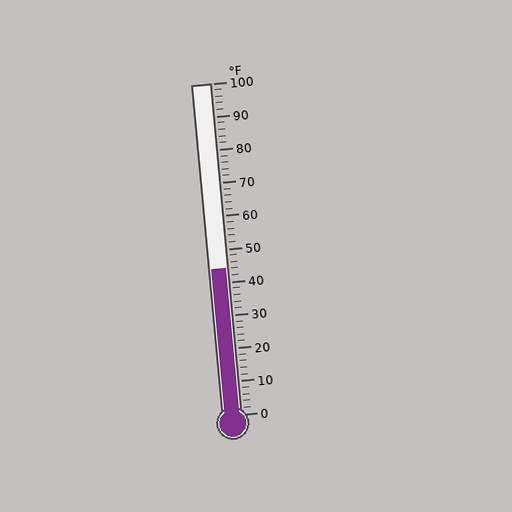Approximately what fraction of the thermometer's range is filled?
The thermometer is filled to approximately 45% of its range.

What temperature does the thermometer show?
The thermometer shows approximately 44°F.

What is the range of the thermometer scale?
The thermometer scale ranges from 0°F to 100°F.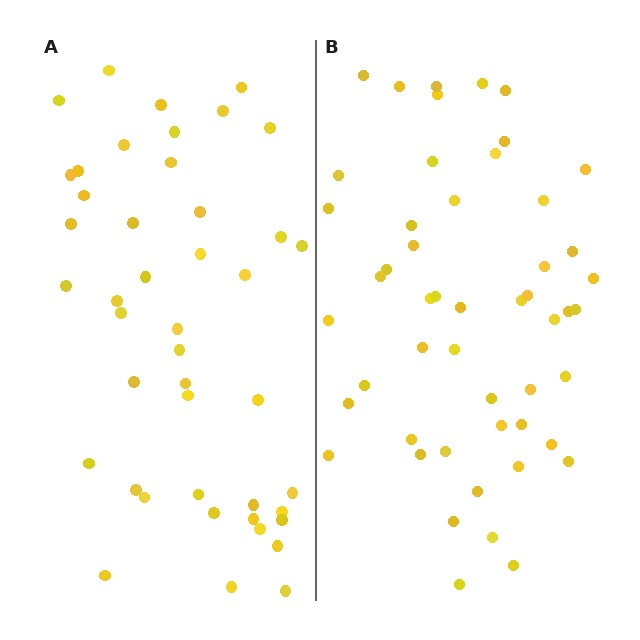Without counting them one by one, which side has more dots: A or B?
Region B (the right region) has more dots.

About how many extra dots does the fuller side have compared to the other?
Region B has roughly 8 or so more dots than region A.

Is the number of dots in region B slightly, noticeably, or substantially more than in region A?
Region B has only slightly more — the two regions are fairly close. The ratio is roughly 1.2 to 1.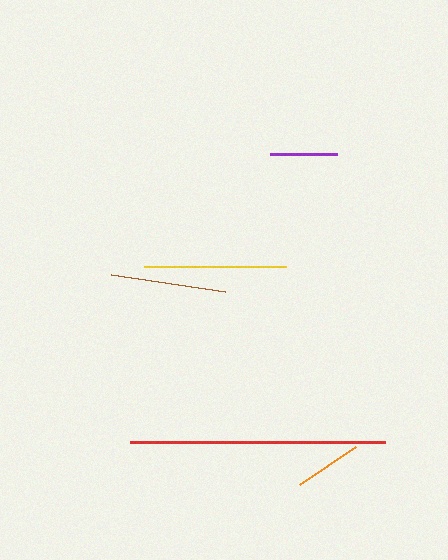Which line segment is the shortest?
The purple line is the shortest at approximately 67 pixels.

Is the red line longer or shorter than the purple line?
The red line is longer than the purple line.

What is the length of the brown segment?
The brown segment is approximately 116 pixels long.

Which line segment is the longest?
The red line is the longest at approximately 255 pixels.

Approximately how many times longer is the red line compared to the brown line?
The red line is approximately 2.2 times the length of the brown line.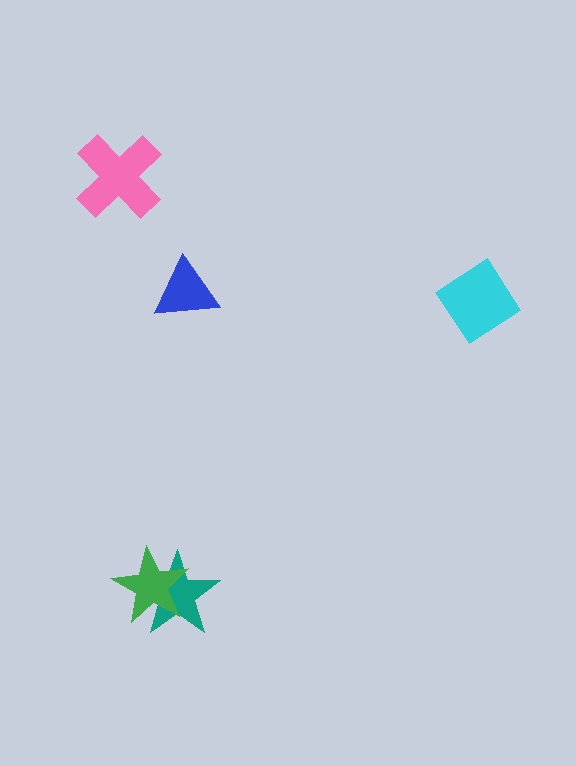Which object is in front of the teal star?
The green star is in front of the teal star.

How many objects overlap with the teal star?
1 object overlaps with the teal star.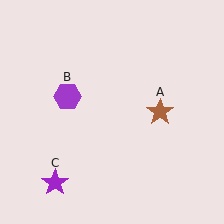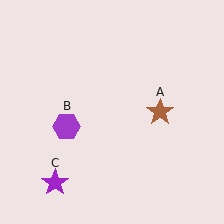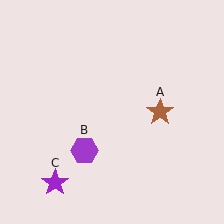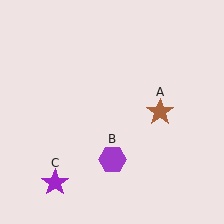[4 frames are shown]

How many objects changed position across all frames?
1 object changed position: purple hexagon (object B).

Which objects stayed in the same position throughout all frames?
Brown star (object A) and purple star (object C) remained stationary.